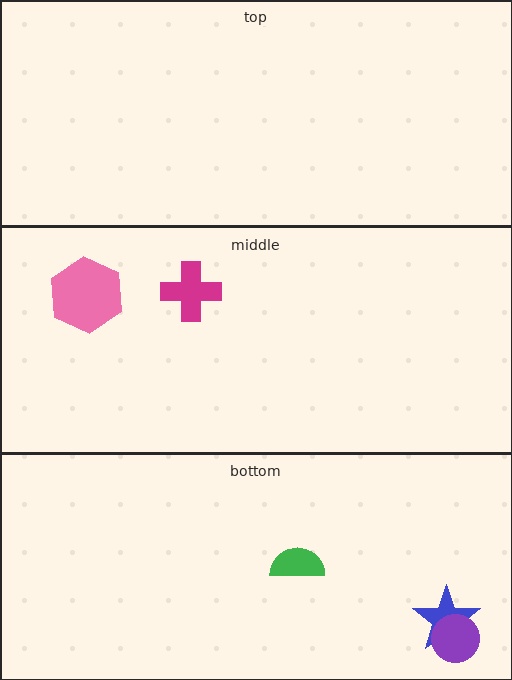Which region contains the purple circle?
The bottom region.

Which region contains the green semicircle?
The bottom region.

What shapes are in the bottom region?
The blue star, the purple circle, the green semicircle.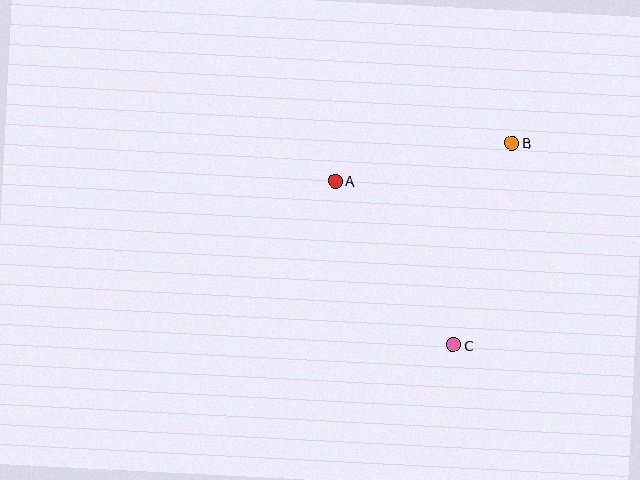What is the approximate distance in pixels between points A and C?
The distance between A and C is approximately 202 pixels.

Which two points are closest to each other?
Points A and B are closest to each other.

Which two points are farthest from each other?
Points B and C are farthest from each other.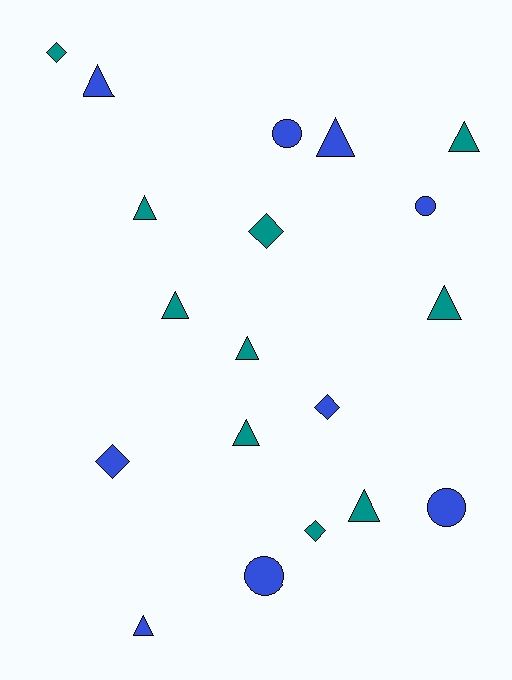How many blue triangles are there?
There are 3 blue triangles.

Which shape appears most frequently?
Triangle, with 10 objects.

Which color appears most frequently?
Teal, with 10 objects.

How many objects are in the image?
There are 19 objects.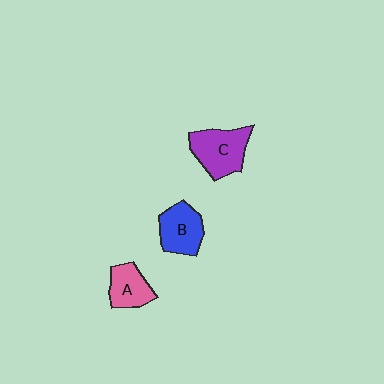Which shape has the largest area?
Shape C (purple).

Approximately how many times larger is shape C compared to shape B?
Approximately 1.2 times.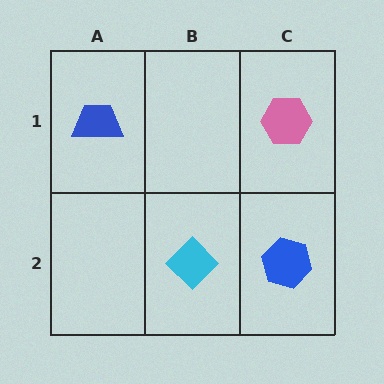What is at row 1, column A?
A blue trapezoid.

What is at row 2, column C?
A blue hexagon.